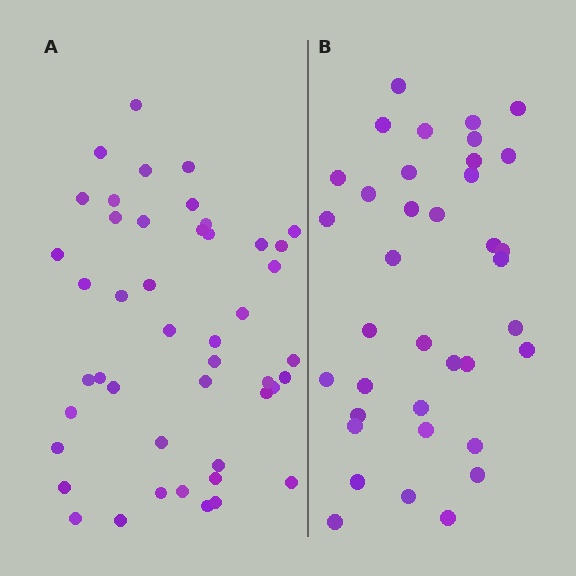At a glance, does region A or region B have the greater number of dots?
Region A (the left region) has more dots.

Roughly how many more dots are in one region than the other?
Region A has roughly 8 or so more dots than region B.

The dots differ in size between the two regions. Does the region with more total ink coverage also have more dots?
No. Region B has more total ink coverage because its dots are larger, but region A actually contains more individual dots. Total area can be misleading — the number of items is what matters here.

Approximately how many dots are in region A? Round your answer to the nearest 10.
About 50 dots. (The exact count is 46, which rounds to 50.)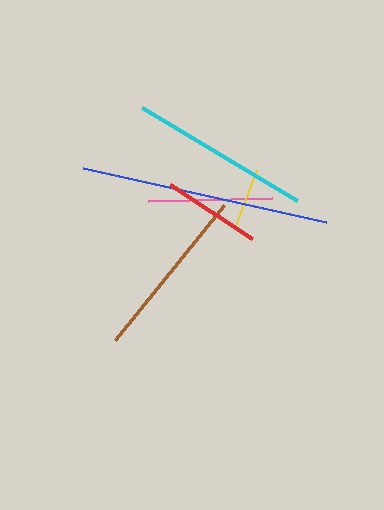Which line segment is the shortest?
The yellow line is the shortest at approximately 62 pixels.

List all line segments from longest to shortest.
From longest to shortest: blue, cyan, brown, pink, red, yellow.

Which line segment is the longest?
The blue line is the longest at approximately 249 pixels.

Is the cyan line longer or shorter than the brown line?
The cyan line is longer than the brown line.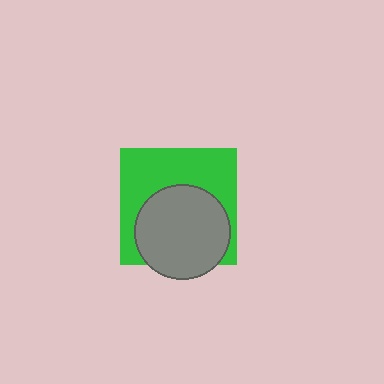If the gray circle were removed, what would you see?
You would see the complete green square.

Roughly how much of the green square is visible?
About half of it is visible (roughly 52%).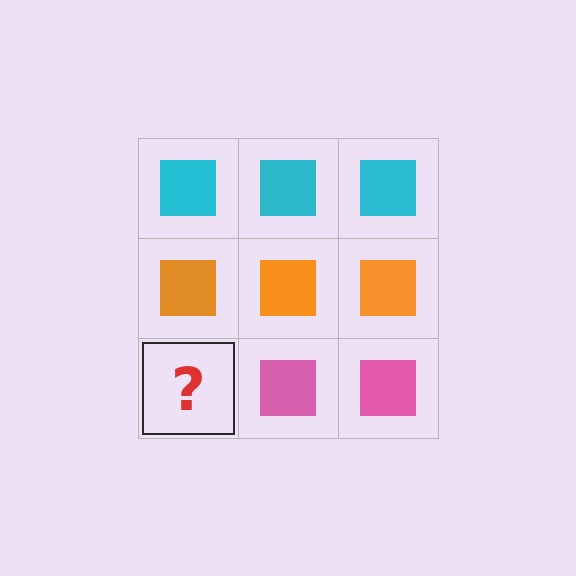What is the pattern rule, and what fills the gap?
The rule is that each row has a consistent color. The gap should be filled with a pink square.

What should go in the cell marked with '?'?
The missing cell should contain a pink square.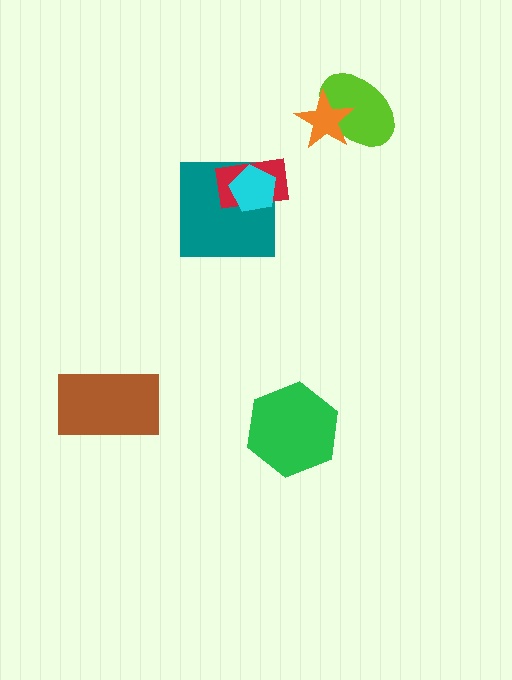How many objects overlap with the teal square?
2 objects overlap with the teal square.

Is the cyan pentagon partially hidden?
No, no other shape covers it.